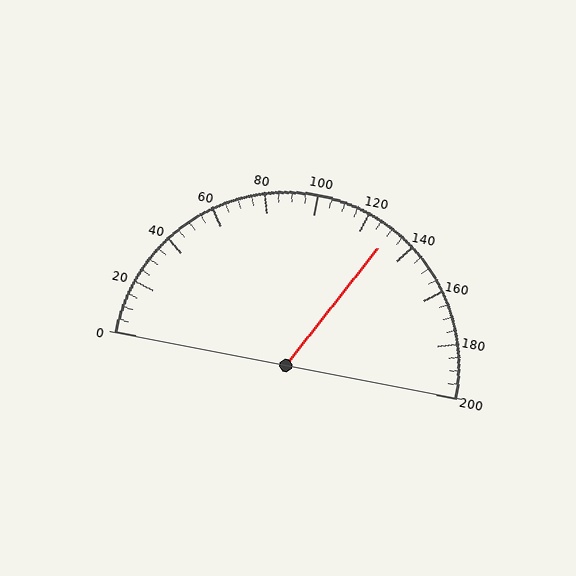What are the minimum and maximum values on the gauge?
The gauge ranges from 0 to 200.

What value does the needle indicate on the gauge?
The needle indicates approximately 130.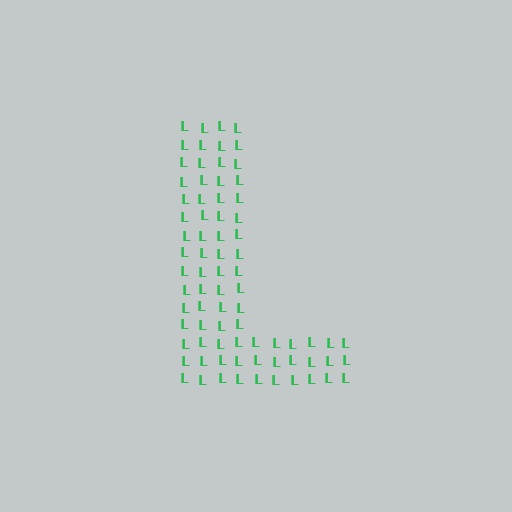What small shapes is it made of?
It is made of small letter L's.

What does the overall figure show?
The overall figure shows the letter L.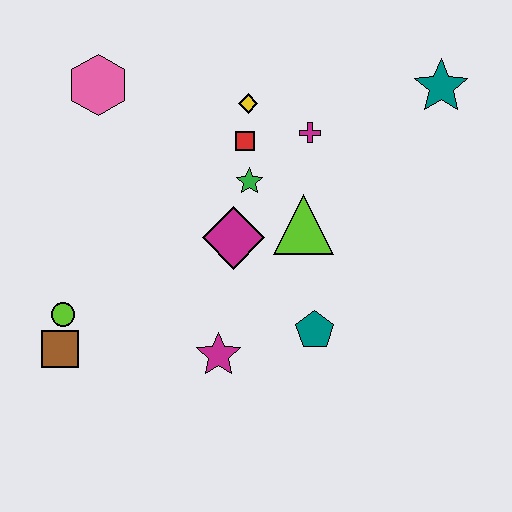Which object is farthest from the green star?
The brown square is farthest from the green star.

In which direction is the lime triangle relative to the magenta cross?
The lime triangle is below the magenta cross.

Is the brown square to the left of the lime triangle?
Yes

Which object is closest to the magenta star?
The teal pentagon is closest to the magenta star.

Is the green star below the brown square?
No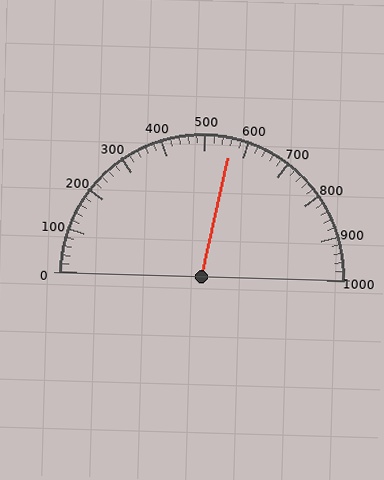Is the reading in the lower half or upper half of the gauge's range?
The reading is in the upper half of the range (0 to 1000).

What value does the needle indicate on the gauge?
The needle indicates approximately 560.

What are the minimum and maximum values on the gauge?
The gauge ranges from 0 to 1000.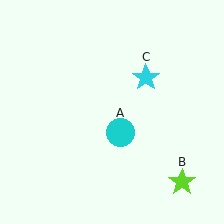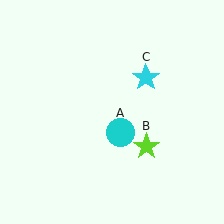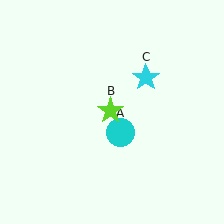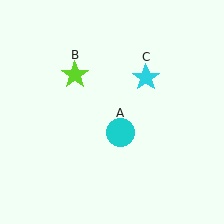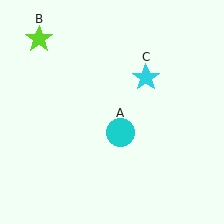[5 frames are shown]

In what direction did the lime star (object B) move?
The lime star (object B) moved up and to the left.